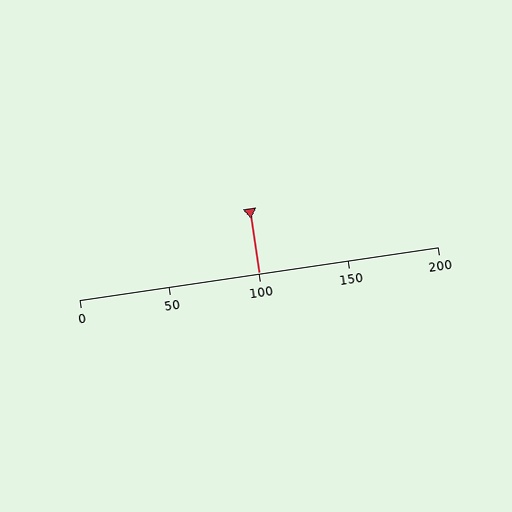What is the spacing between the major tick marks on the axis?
The major ticks are spaced 50 apart.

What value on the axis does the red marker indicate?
The marker indicates approximately 100.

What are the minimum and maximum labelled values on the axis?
The axis runs from 0 to 200.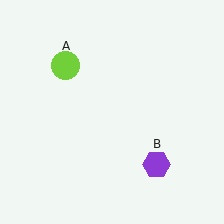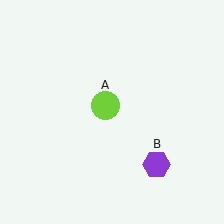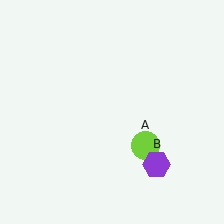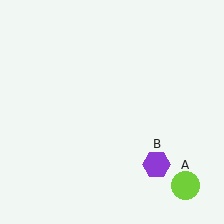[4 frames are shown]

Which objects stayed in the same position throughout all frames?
Purple hexagon (object B) remained stationary.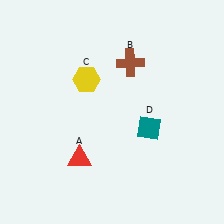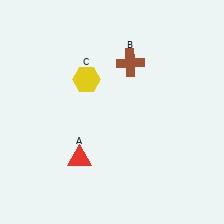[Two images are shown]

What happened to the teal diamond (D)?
The teal diamond (D) was removed in Image 2. It was in the bottom-right area of Image 1.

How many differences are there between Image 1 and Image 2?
There is 1 difference between the two images.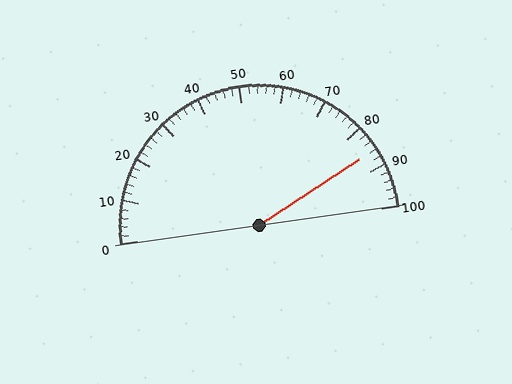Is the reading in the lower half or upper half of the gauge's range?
The reading is in the upper half of the range (0 to 100).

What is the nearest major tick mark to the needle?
The nearest major tick mark is 90.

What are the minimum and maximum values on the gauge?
The gauge ranges from 0 to 100.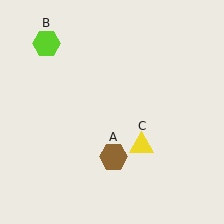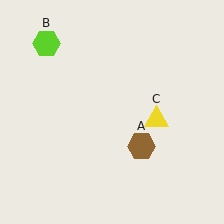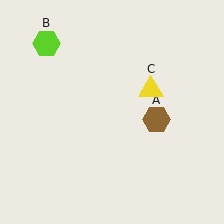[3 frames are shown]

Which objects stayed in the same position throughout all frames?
Lime hexagon (object B) remained stationary.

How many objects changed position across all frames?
2 objects changed position: brown hexagon (object A), yellow triangle (object C).